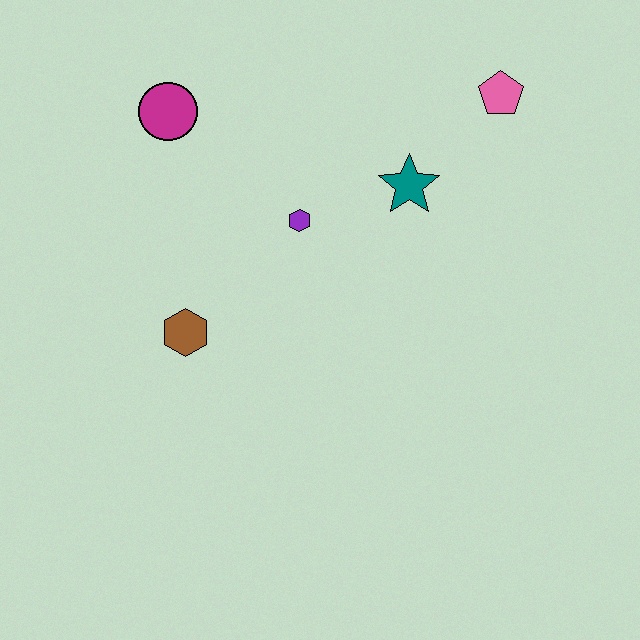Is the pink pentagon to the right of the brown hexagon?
Yes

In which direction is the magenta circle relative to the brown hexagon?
The magenta circle is above the brown hexagon.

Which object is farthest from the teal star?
The brown hexagon is farthest from the teal star.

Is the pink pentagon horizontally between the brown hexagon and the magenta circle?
No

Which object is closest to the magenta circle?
The purple hexagon is closest to the magenta circle.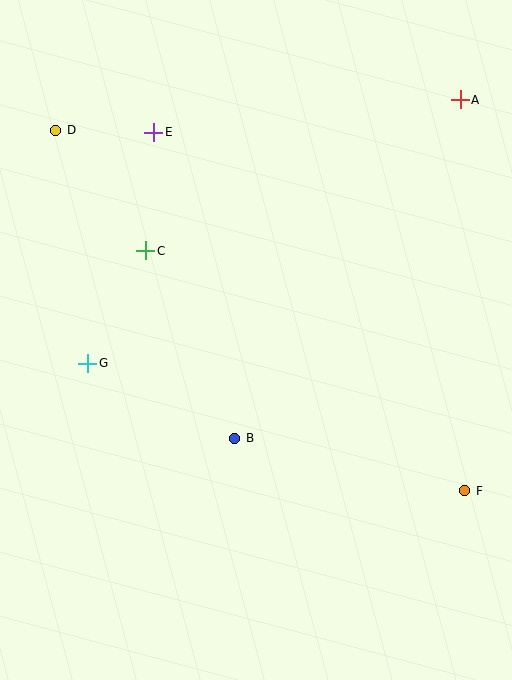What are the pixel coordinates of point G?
Point G is at (88, 363).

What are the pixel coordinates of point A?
Point A is at (460, 100).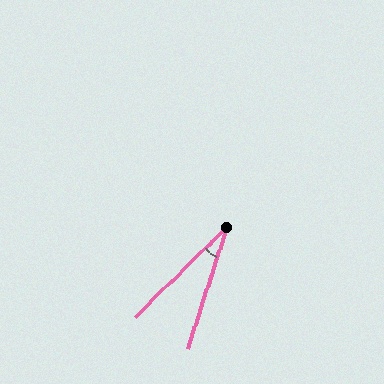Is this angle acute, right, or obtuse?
It is acute.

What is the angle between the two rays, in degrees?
Approximately 28 degrees.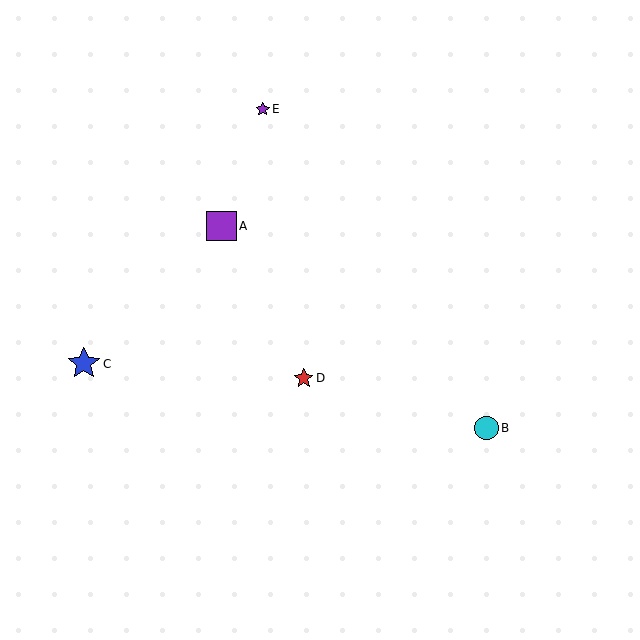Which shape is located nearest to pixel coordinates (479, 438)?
The cyan circle (labeled B) at (486, 428) is nearest to that location.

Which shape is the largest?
The blue star (labeled C) is the largest.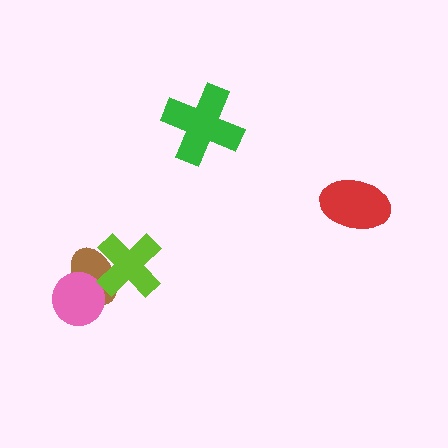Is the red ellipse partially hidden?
No, no other shape covers it.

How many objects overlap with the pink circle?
1 object overlaps with the pink circle.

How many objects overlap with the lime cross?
1 object overlaps with the lime cross.